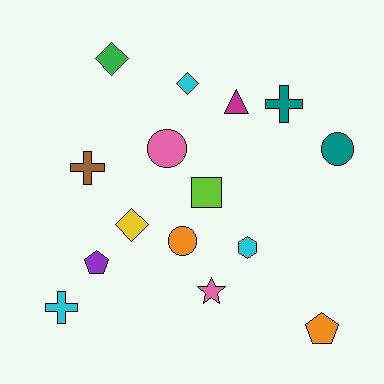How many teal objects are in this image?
There are 2 teal objects.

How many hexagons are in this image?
There is 1 hexagon.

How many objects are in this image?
There are 15 objects.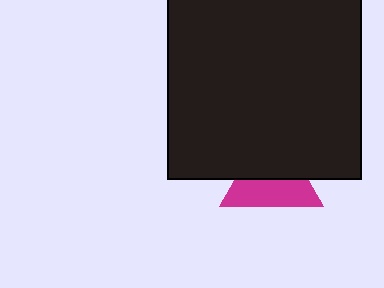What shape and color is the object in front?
The object in front is a black square.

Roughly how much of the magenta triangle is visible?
About half of it is visible (roughly 52%).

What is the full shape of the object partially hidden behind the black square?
The partially hidden object is a magenta triangle.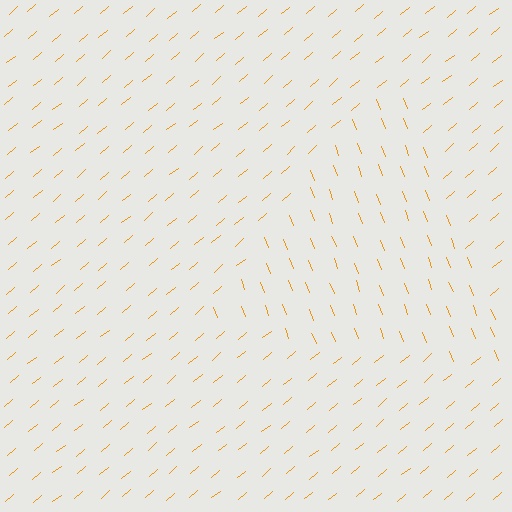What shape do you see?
I see a triangle.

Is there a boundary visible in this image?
Yes, there is a texture boundary formed by a change in line orientation.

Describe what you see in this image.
The image is filled with small orange line segments. A triangle region in the image has lines oriented differently from the surrounding lines, creating a visible texture boundary.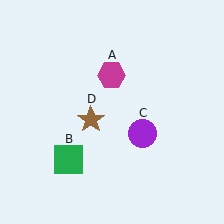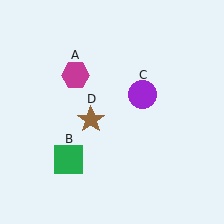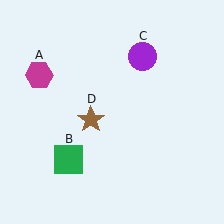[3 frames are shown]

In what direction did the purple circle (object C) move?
The purple circle (object C) moved up.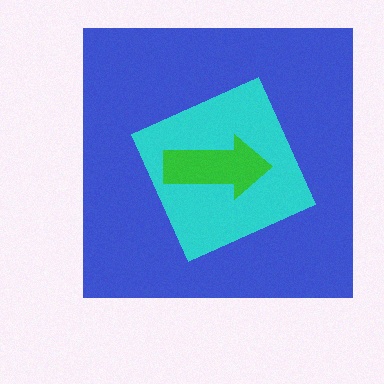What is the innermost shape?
The green arrow.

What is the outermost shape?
The blue square.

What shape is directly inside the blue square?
The cyan diamond.